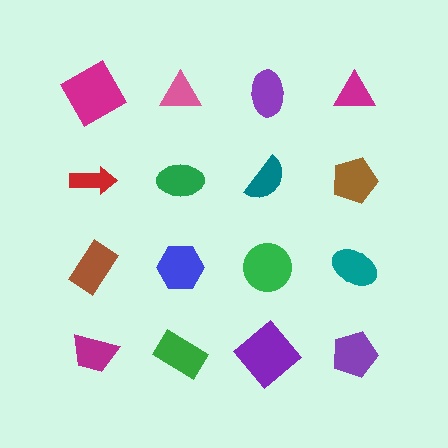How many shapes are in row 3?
4 shapes.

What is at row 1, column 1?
A magenta diamond.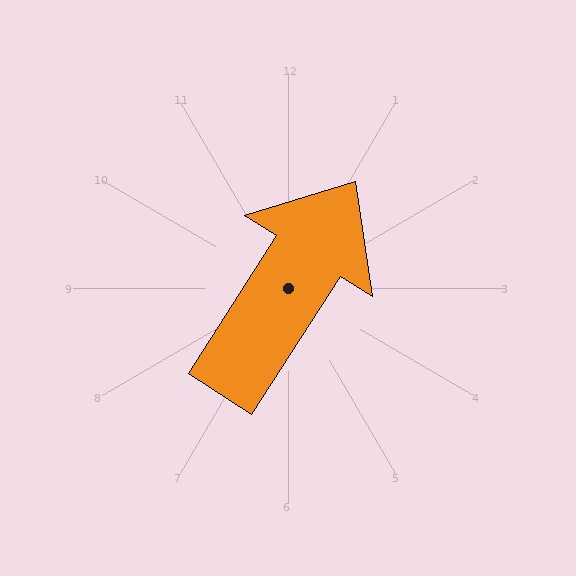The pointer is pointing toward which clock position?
Roughly 1 o'clock.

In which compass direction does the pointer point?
Northeast.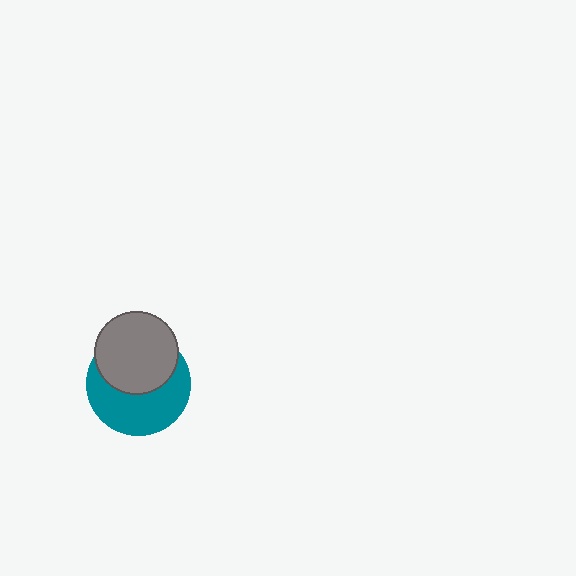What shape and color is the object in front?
The object in front is a gray circle.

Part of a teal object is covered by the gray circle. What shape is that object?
It is a circle.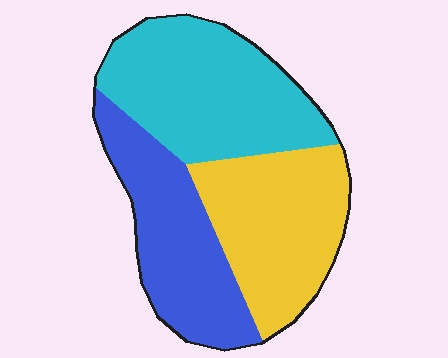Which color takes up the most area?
Cyan, at roughly 40%.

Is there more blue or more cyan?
Cyan.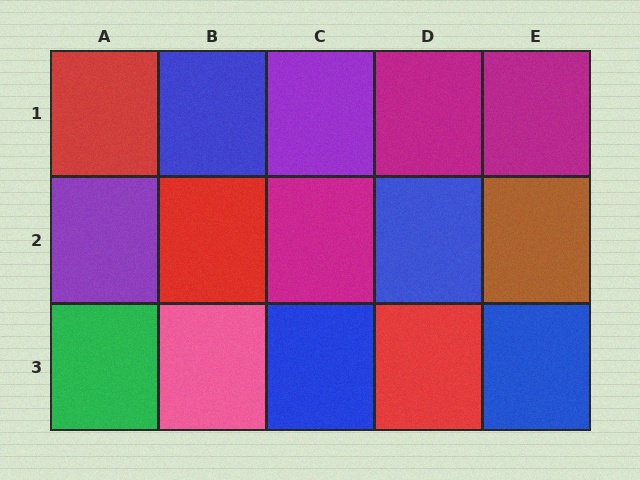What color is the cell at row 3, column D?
Red.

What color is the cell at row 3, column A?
Green.